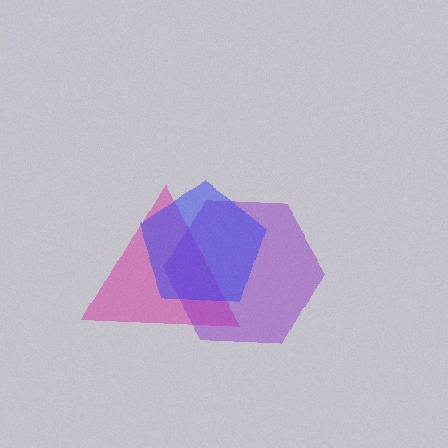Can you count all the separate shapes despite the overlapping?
Yes, there are 3 separate shapes.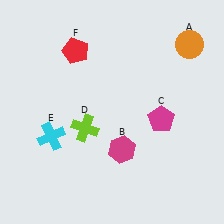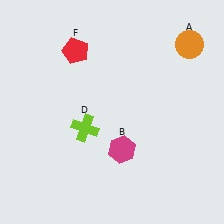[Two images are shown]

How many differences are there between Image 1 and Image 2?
There are 2 differences between the two images.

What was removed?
The cyan cross (E), the magenta pentagon (C) were removed in Image 2.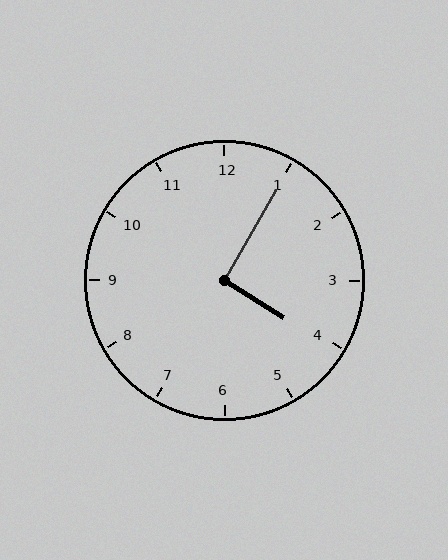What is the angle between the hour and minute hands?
Approximately 92 degrees.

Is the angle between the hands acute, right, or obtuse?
It is right.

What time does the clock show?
4:05.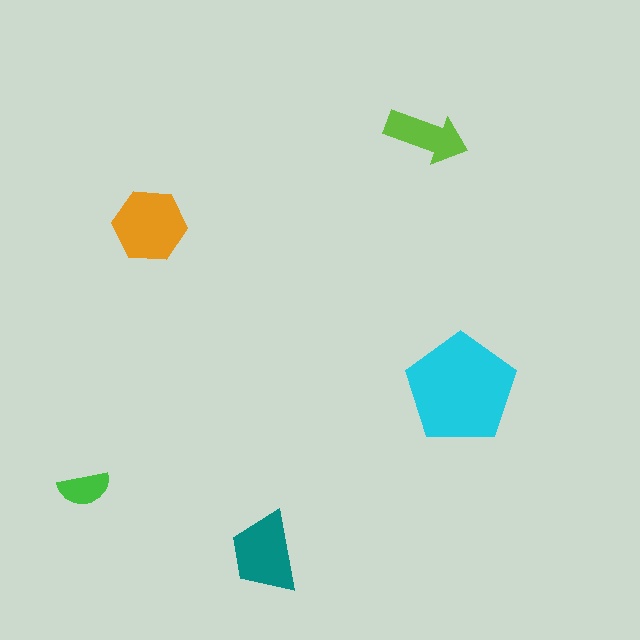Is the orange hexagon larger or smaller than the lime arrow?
Larger.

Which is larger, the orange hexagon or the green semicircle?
The orange hexagon.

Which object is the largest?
The cyan pentagon.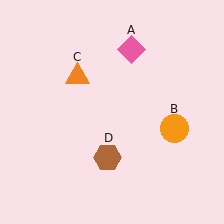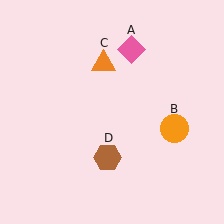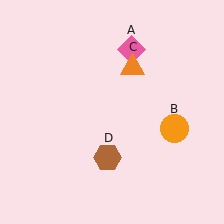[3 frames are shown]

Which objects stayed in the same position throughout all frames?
Pink diamond (object A) and orange circle (object B) and brown hexagon (object D) remained stationary.